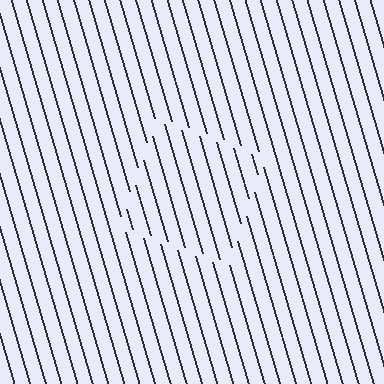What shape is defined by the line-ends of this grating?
An illusory square. The interior of the shape contains the same grating, shifted by half a period — the contour is defined by the phase discontinuity where line-ends from the inner and outer gratings abut.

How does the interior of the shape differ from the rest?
The interior of the shape contains the same grating, shifted by half a period — the contour is defined by the phase discontinuity where line-ends from the inner and outer gratings abut.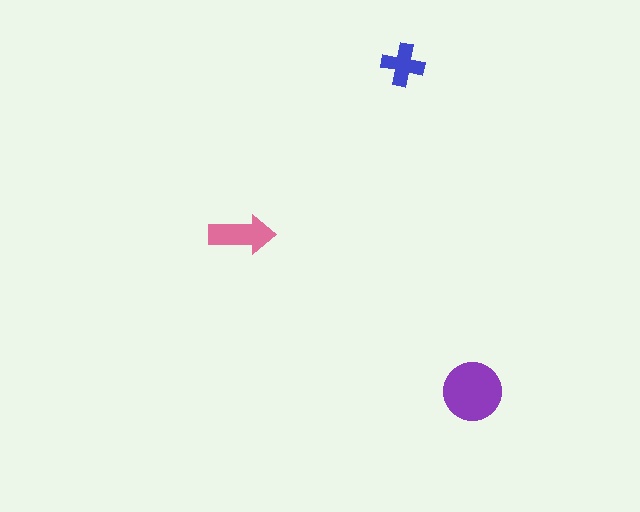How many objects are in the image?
There are 3 objects in the image.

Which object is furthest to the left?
The pink arrow is leftmost.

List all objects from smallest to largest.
The blue cross, the pink arrow, the purple circle.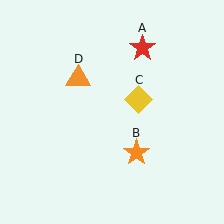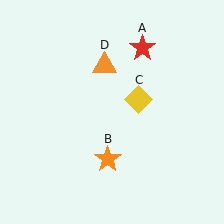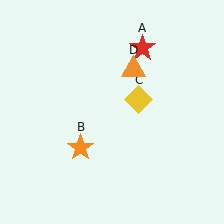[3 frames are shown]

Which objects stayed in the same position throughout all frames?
Red star (object A) and yellow diamond (object C) remained stationary.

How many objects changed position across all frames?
2 objects changed position: orange star (object B), orange triangle (object D).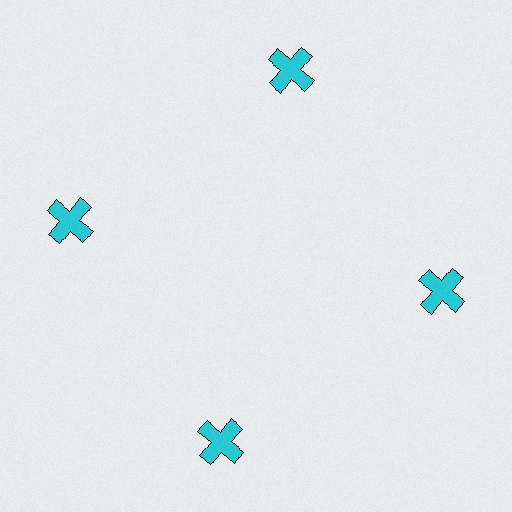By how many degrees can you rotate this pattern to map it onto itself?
The pattern maps onto itself every 90 degrees of rotation.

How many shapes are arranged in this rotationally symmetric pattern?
There are 4 shapes, arranged in 4 groups of 1.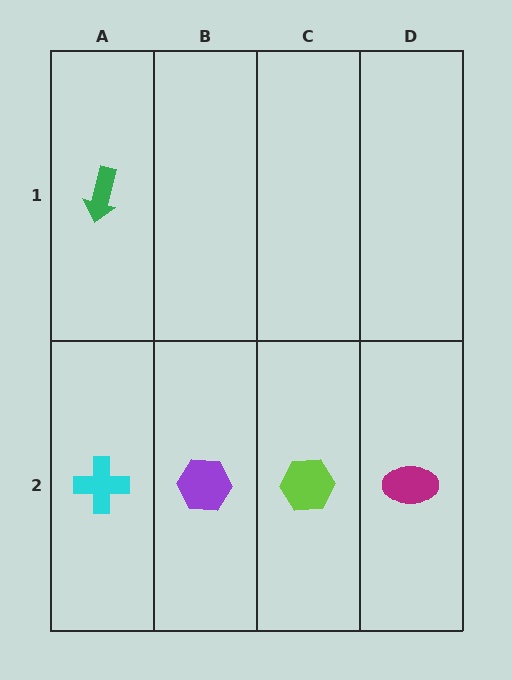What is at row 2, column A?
A cyan cross.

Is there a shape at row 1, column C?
No, that cell is empty.